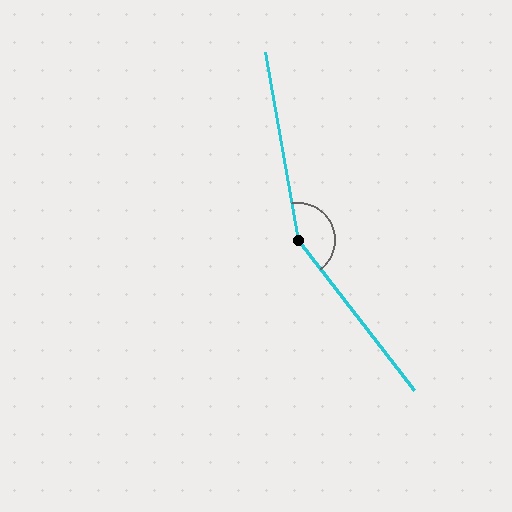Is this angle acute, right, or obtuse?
It is obtuse.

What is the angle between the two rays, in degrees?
Approximately 152 degrees.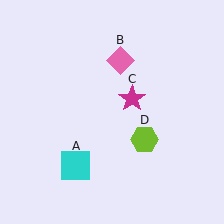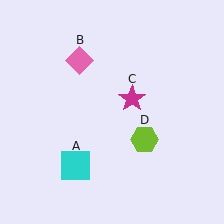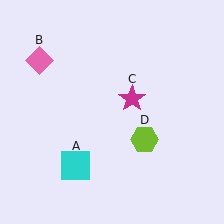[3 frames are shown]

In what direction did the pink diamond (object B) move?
The pink diamond (object B) moved left.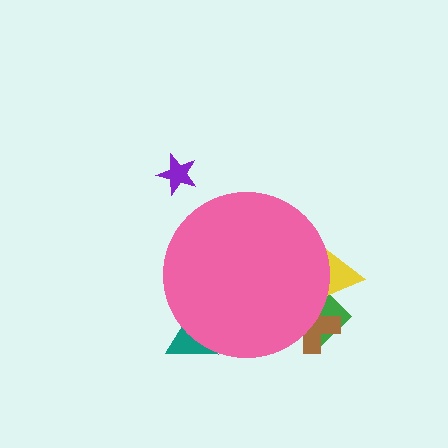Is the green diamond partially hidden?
Yes, the green diamond is partially hidden behind the pink circle.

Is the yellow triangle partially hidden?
Yes, the yellow triangle is partially hidden behind the pink circle.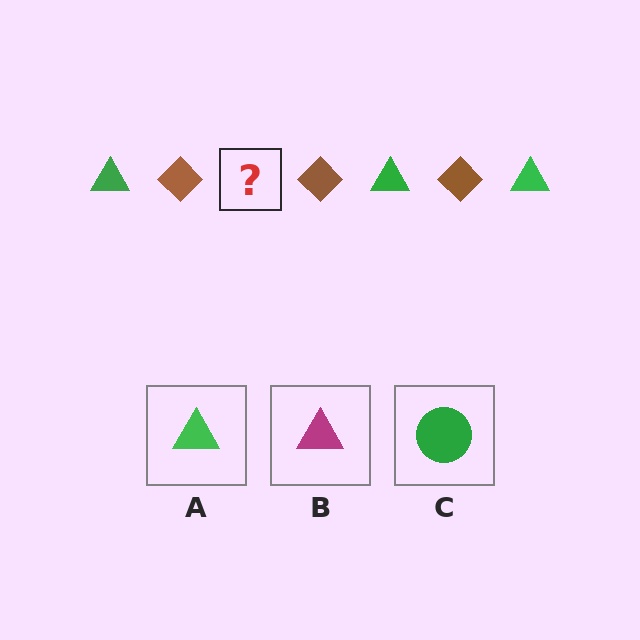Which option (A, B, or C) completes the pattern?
A.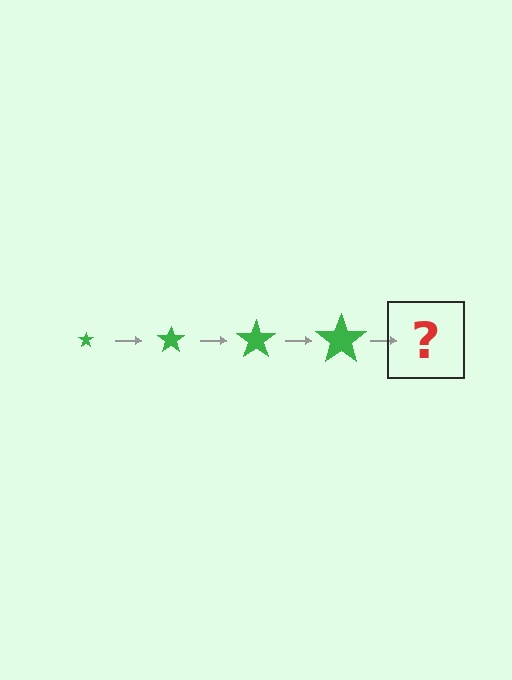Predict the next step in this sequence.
The next step is a green star, larger than the previous one.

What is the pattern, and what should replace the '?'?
The pattern is that the star gets progressively larger each step. The '?' should be a green star, larger than the previous one.